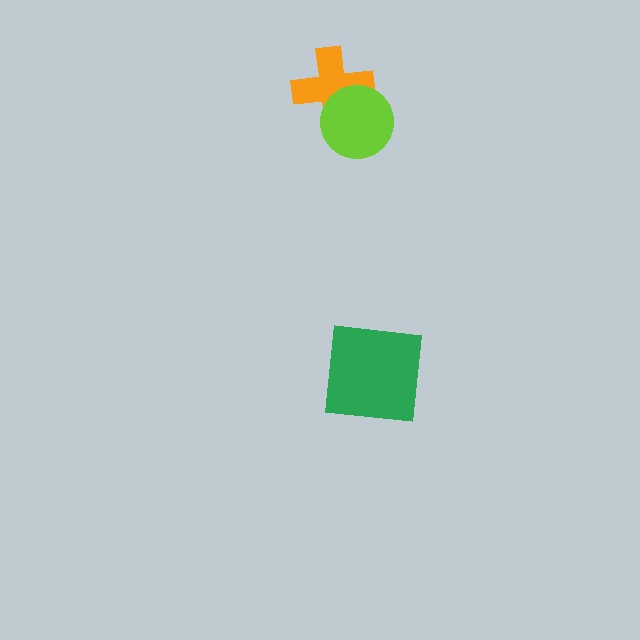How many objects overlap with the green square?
0 objects overlap with the green square.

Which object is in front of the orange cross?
The lime circle is in front of the orange cross.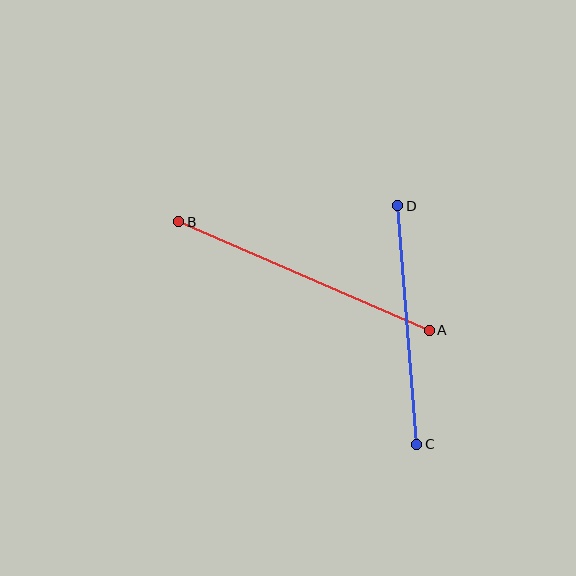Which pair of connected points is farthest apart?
Points A and B are farthest apart.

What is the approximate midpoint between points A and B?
The midpoint is at approximately (304, 276) pixels.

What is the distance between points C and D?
The distance is approximately 239 pixels.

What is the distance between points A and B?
The distance is approximately 273 pixels.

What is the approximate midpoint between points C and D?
The midpoint is at approximately (407, 325) pixels.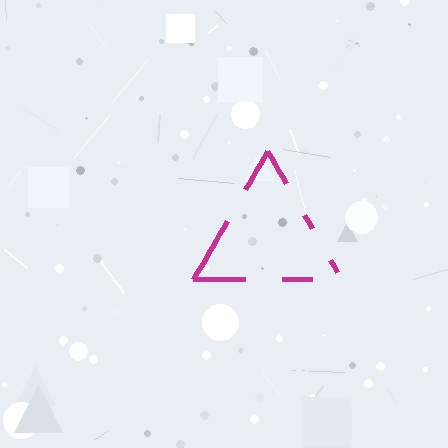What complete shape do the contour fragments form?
The contour fragments form a triangle.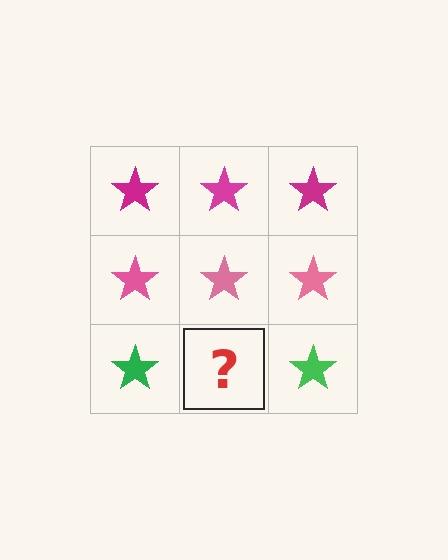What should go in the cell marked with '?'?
The missing cell should contain a green star.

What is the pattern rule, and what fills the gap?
The rule is that each row has a consistent color. The gap should be filled with a green star.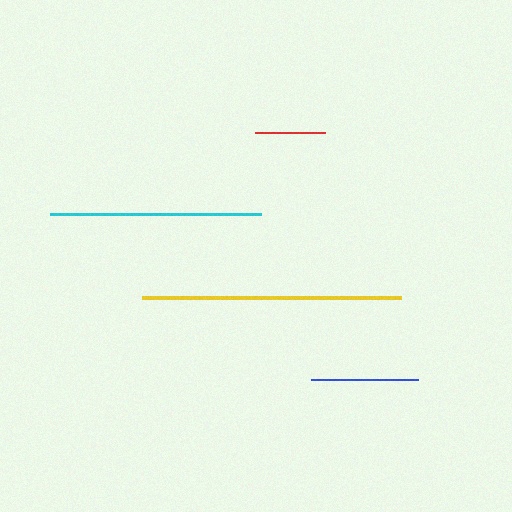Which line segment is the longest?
The yellow line is the longest at approximately 259 pixels.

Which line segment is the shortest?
The red line is the shortest at approximately 70 pixels.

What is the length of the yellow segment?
The yellow segment is approximately 259 pixels long.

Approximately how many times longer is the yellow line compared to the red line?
The yellow line is approximately 3.7 times the length of the red line.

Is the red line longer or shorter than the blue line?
The blue line is longer than the red line.